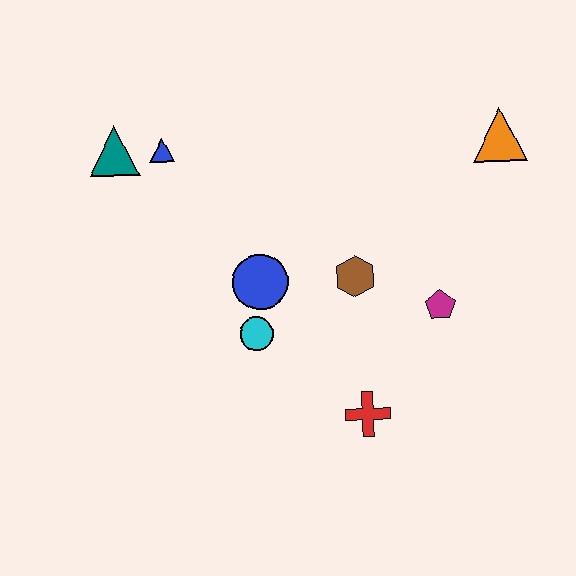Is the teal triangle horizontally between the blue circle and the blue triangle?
No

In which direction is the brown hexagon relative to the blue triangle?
The brown hexagon is to the right of the blue triangle.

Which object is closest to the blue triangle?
The teal triangle is closest to the blue triangle.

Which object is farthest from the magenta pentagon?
The teal triangle is farthest from the magenta pentagon.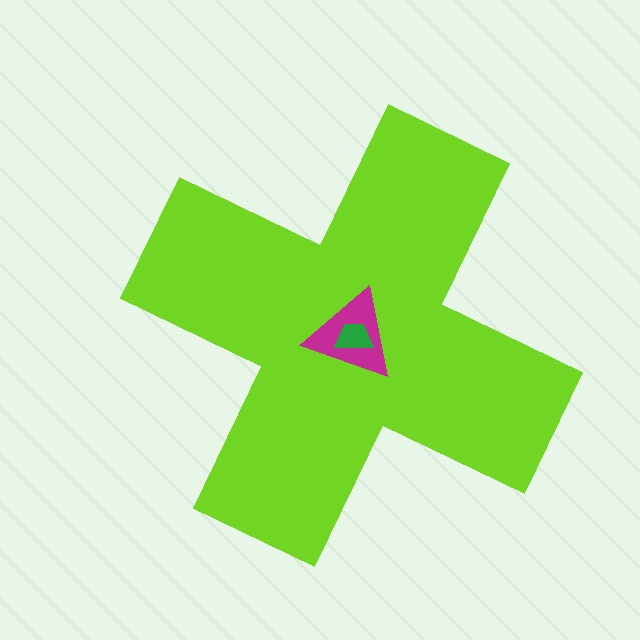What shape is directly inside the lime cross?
The magenta triangle.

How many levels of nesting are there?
3.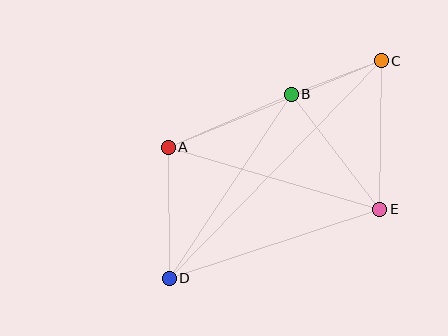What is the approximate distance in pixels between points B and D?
The distance between B and D is approximately 221 pixels.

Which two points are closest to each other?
Points B and C are closest to each other.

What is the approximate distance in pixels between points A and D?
The distance between A and D is approximately 131 pixels.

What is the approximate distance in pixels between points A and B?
The distance between A and B is approximately 134 pixels.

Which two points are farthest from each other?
Points C and D are farthest from each other.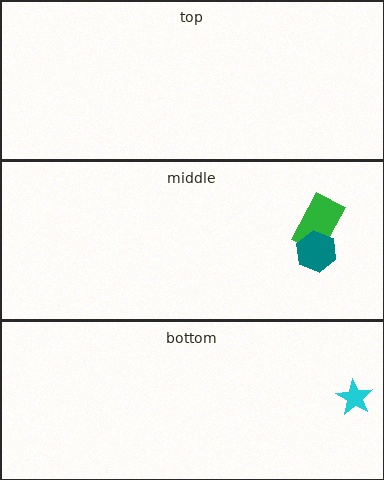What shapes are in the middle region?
The blue semicircle, the green rectangle, the teal hexagon.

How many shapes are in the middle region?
3.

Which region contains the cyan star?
The bottom region.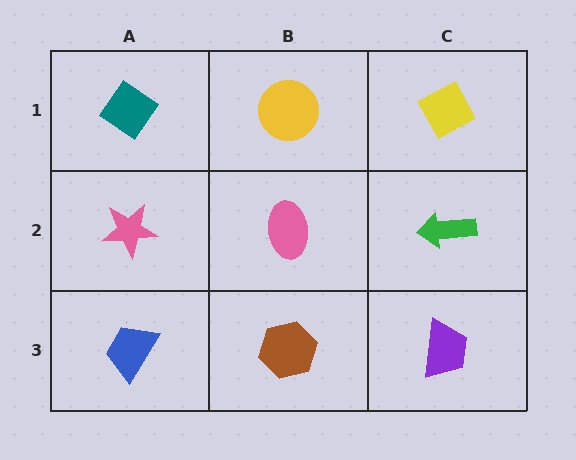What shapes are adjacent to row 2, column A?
A teal diamond (row 1, column A), a blue trapezoid (row 3, column A), a pink ellipse (row 2, column B).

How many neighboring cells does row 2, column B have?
4.